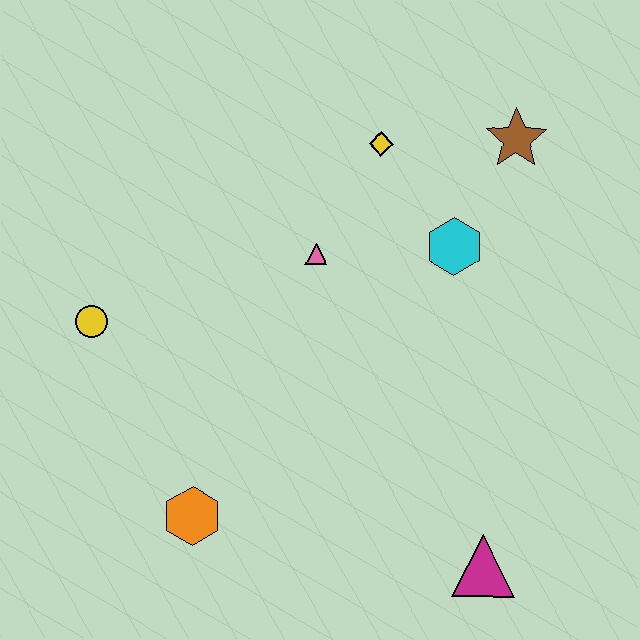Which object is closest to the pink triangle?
The yellow diamond is closest to the pink triangle.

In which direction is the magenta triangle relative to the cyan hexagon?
The magenta triangle is below the cyan hexagon.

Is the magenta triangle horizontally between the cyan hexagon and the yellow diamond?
No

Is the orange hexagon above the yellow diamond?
No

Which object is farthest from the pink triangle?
The magenta triangle is farthest from the pink triangle.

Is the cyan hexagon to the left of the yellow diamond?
No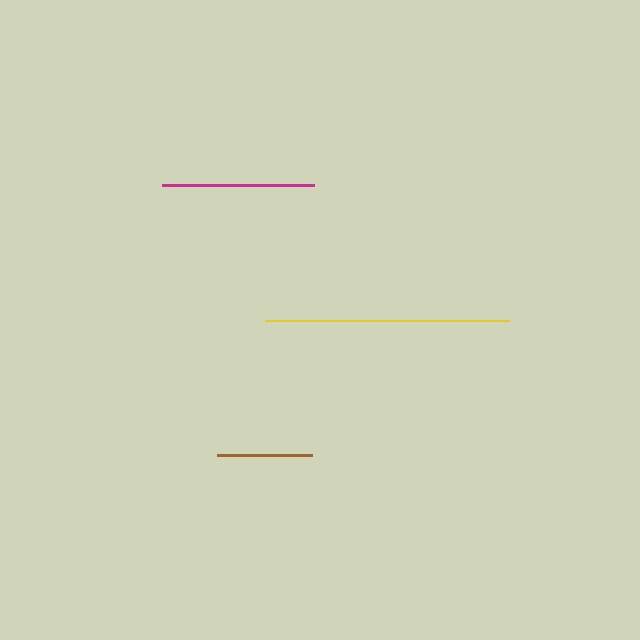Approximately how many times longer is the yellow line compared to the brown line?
The yellow line is approximately 2.6 times the length of the brown line.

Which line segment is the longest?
The yellow line is the longest at approximately 244 pixels.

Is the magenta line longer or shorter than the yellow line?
The yellow line is longer than the magenta line.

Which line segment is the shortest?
The brown line is the shortest at approximately 95 pixels.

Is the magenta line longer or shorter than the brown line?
The magenta line is longer than the brown line.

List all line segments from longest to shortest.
From longest to shortest: yellow, magenta, brown.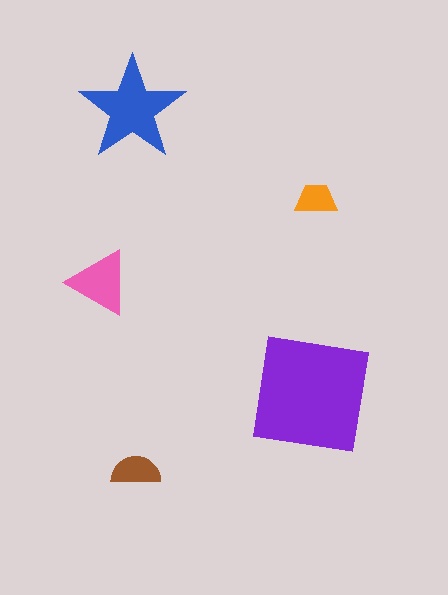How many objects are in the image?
There are 5 objects in the image.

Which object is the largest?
The purple square.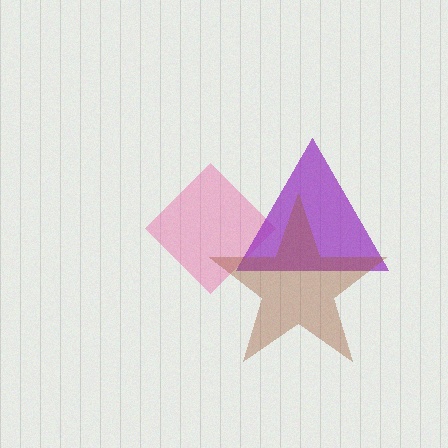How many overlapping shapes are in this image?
There are 3 overlapping shapes in the image.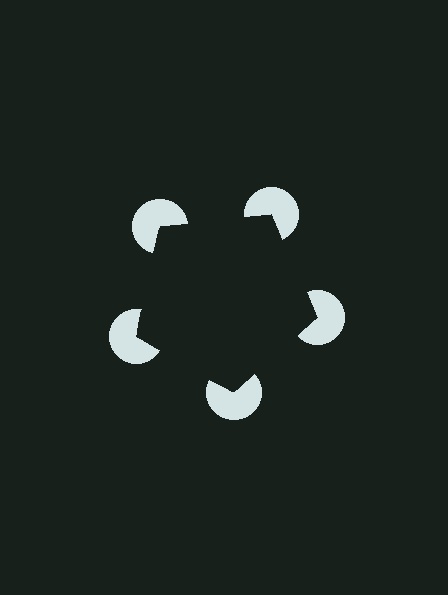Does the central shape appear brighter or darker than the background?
It typically appears slightly darker than the background, even though no actual brightness change is drawn.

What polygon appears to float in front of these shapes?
An illusory pentagon — its edges are inferred from the aligned wedge cuts in the pac-man discs, not physically drawn.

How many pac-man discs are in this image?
There are 5 — one at each vertex of the illusory pentagon.